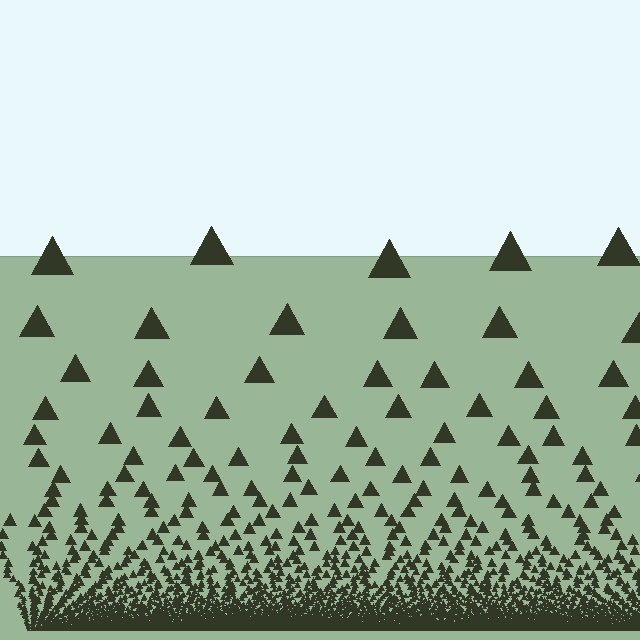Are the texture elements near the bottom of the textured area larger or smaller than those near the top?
Smaller. The gradient is inverted — elements near the bottom are smaller and denser.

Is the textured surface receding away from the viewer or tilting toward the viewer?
The surface appears to tilt toward the viewer. Texture elements get larger and sparser toward the top.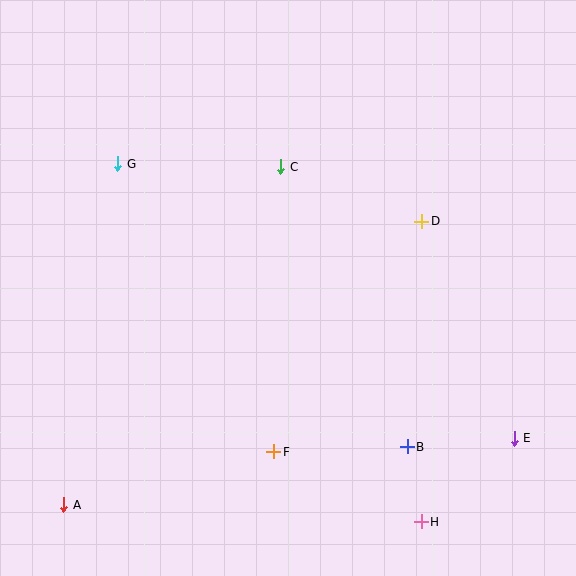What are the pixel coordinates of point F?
Point F is at (274, 452).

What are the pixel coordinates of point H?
Point H is at (421, 522).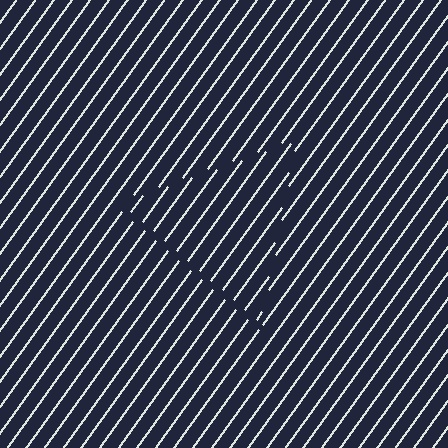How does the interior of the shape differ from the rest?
The interior of the shape contains the same grating, shifted by half a period — the contour is defined by the phase discontinuity where line-ends from the inner and outer gratings abut.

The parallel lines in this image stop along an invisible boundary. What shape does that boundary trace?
An illusory triangle. The interior of the shape contains the same grating, shifted by half a period — the contour is defined by the phase discontinuity where line-ends from the inner and outer gratings abut.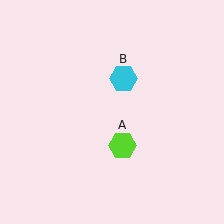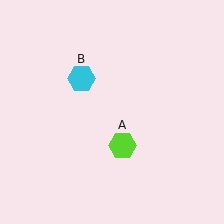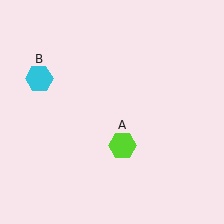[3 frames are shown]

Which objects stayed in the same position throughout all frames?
Lime hexagon (object A) remained stationary.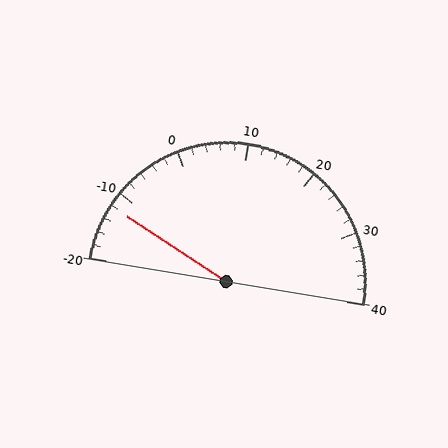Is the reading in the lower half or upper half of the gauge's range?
The reading is in the lower half of the range (-20 to 40).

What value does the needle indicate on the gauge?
The needle indicates approximately -12.